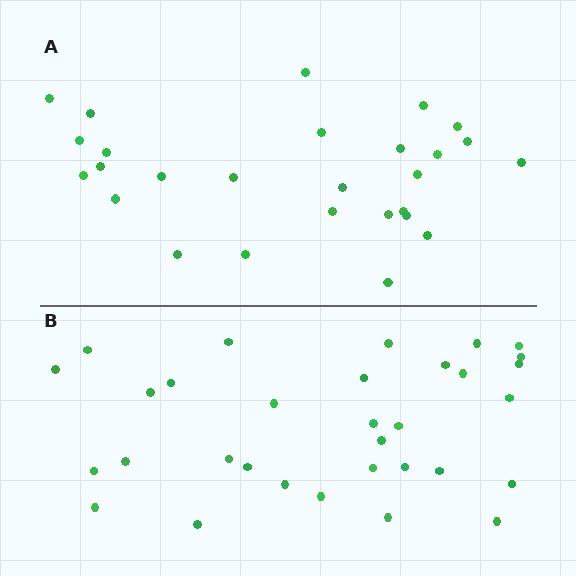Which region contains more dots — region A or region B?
Region B (the bottom region) has more dots.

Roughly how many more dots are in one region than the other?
Region B has about 5 more dots than region A.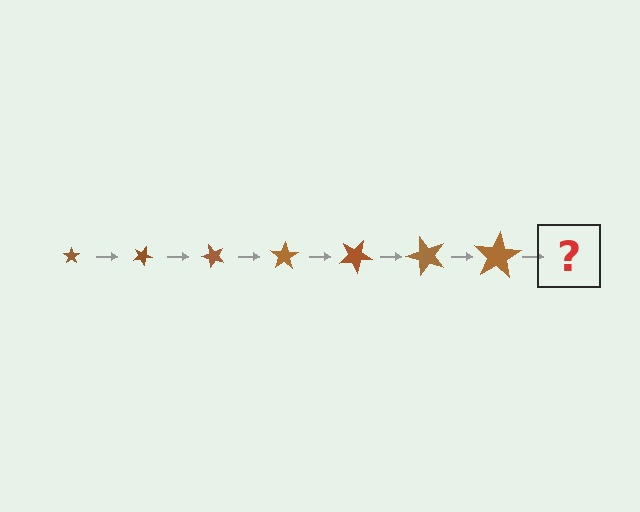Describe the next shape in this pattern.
It should be a star, larger than the previous one and rotated 175 degrees from the start.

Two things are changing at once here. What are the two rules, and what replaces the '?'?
The two rules are that the star grows larger each step and it rotates 25 degrees each step. The '?' should be a star, larger than the previous one and rotated 175 degrees from the start.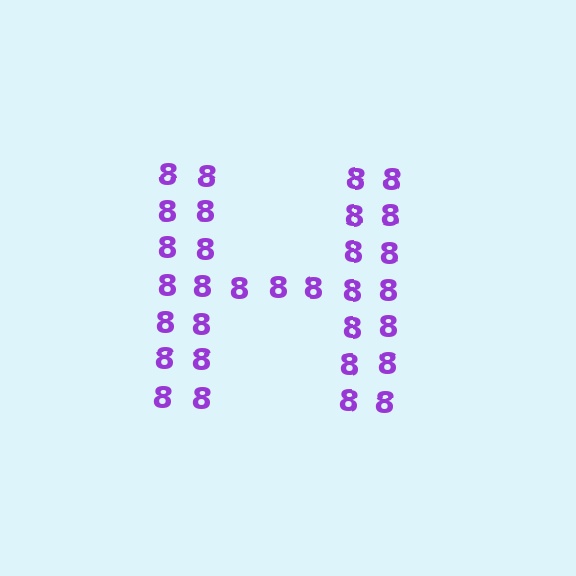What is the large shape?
The large shape is the letter H.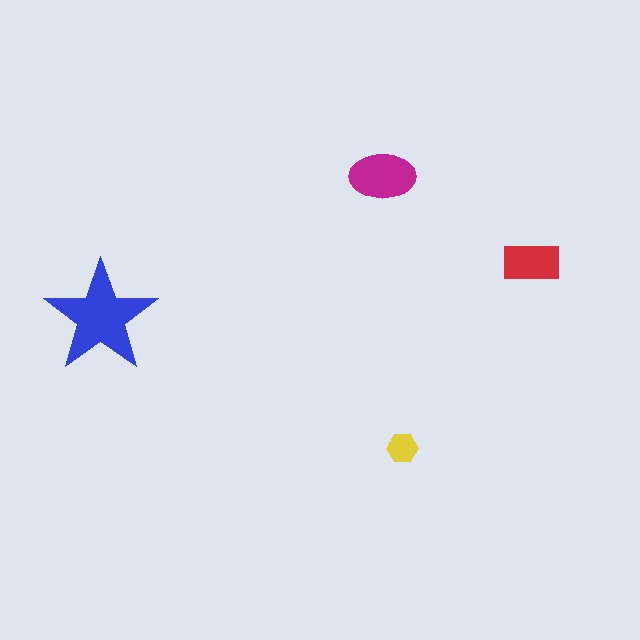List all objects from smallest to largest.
The yellow hexagon, the red rectangle, the magenta ellipse, the blue star.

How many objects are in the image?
There are 4 objects in the image.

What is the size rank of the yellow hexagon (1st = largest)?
4th.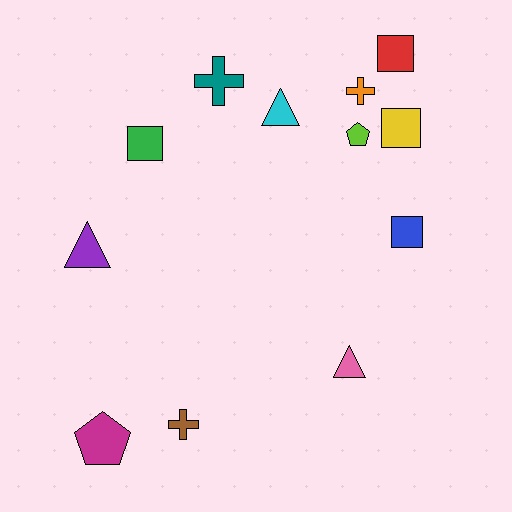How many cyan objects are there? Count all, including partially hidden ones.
There is 1 cyan object.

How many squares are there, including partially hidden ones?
There are 4 squares.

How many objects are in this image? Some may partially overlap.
There are 12 objects.